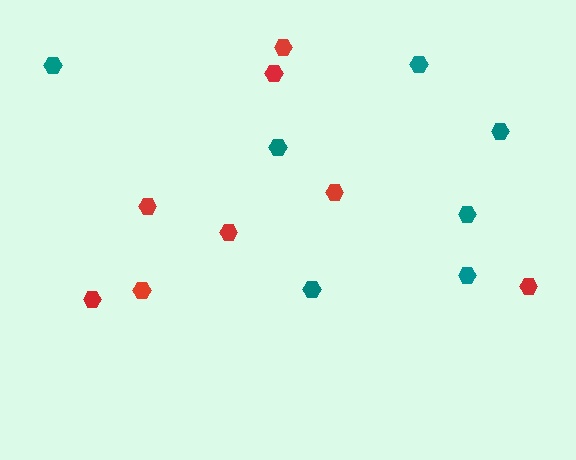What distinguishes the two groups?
There are 2 groups: one group of red hexagons (8) and one group of teal hexagons (7).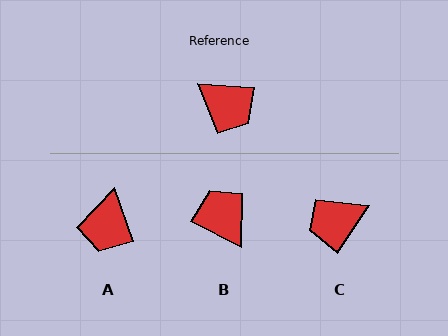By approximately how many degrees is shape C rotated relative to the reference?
Approximately 119 degrees clockwise.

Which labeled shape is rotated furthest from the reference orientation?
B, about 157 degrees away.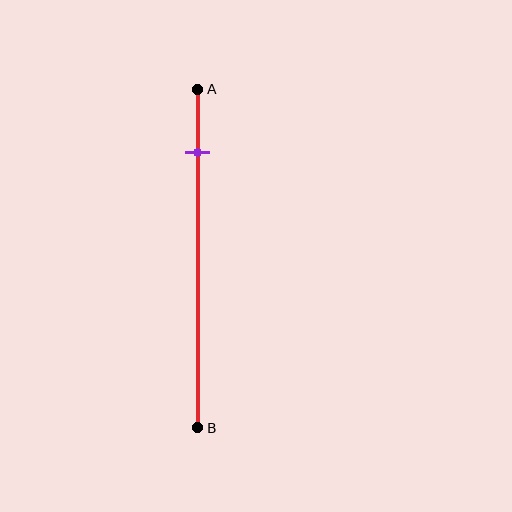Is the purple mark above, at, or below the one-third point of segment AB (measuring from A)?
The purple mark is above the one-third point of segment AB.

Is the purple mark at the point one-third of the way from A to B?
No, the mark is at about 20% from A, not at the 33% one-third point.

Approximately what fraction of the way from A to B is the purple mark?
The purple mark is approximately 20% of the way from A to B.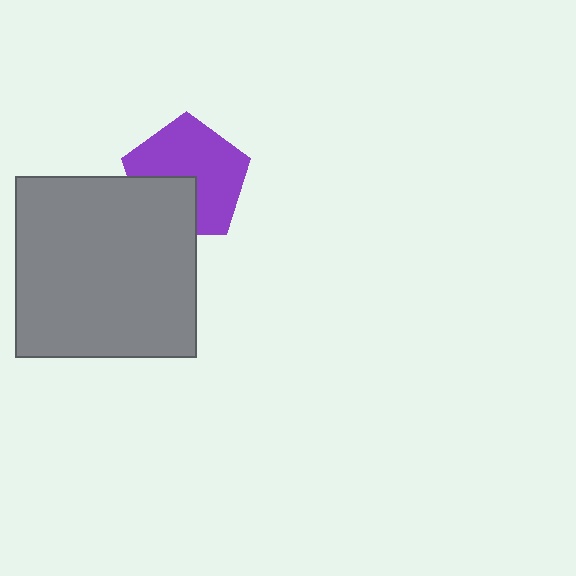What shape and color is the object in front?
The object in front is a gray square.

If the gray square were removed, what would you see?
You would see the complete purple pentagon.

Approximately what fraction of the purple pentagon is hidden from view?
Roughly 33% of the purple pentagon is hidden behind the gray square.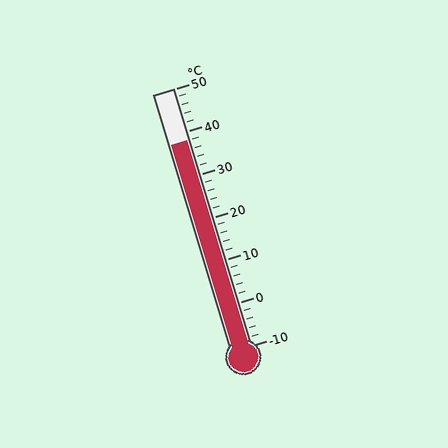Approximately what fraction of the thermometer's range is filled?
The thermometer is filled to approximately 80% of its range.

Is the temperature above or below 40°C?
The temperature is below 40°C.